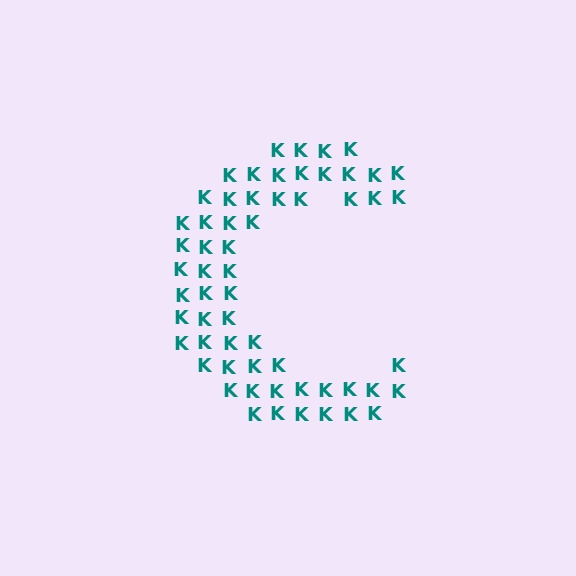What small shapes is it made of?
It is made of small letter K's.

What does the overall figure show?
The overall figure shows the letter C.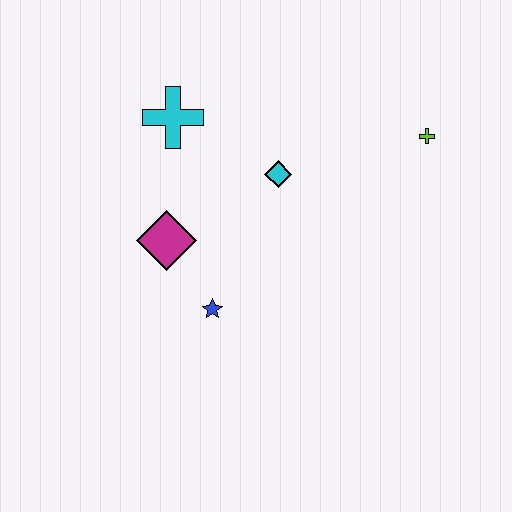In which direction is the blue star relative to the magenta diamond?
The blue star is below the magenta diamond.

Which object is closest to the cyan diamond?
The cyan cross is closest to the cyan diamond.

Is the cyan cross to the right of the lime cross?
No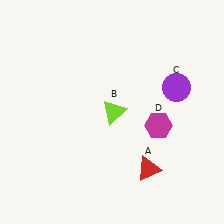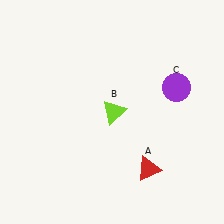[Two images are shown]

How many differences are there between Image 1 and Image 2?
There is 1 difference between the two images.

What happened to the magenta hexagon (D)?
The magenta hexagon (D) was removed in Image 2. It was in the bottom-right area of Image 1.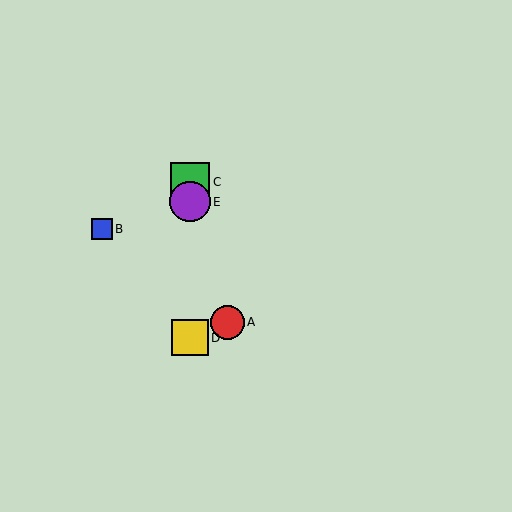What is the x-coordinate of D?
Object D is at x≈190.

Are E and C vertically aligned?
Yes, both are at x≈190.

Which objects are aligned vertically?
Objects C, D, E are aligned vertically.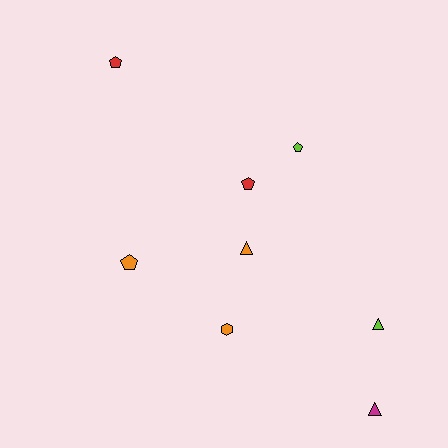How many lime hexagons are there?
There are no lime hexagons.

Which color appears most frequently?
Orange, with 3 objects.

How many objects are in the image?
There are 8 objects.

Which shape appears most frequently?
Pentagon, with 4 objects.